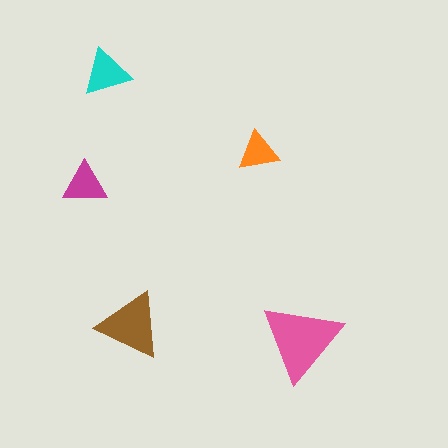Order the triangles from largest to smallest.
the pink one, the brown one, the cyan one, the magenta one, the orange one.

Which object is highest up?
The cyan triangle is topmost.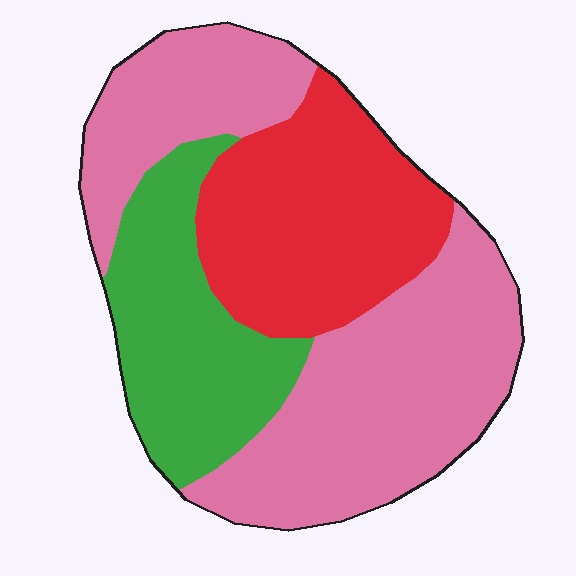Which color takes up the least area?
Green, at roughly 25%.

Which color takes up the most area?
Pink, at roughly 50%.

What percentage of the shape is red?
Red covers 28% of the shape.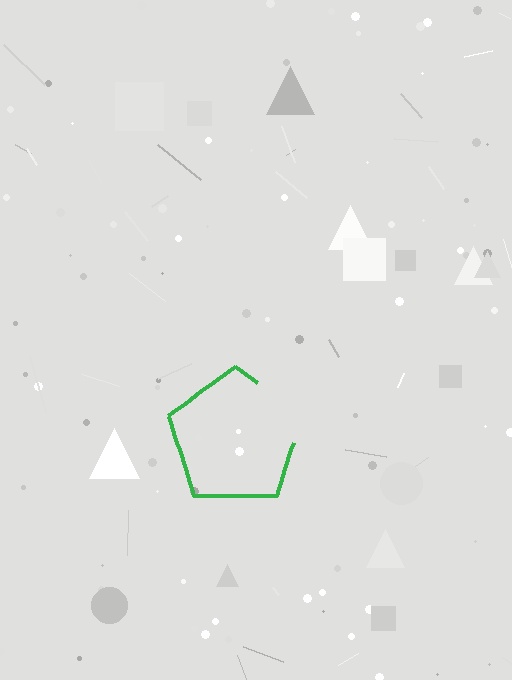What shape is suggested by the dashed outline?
The dashed outline suggests a pentagon.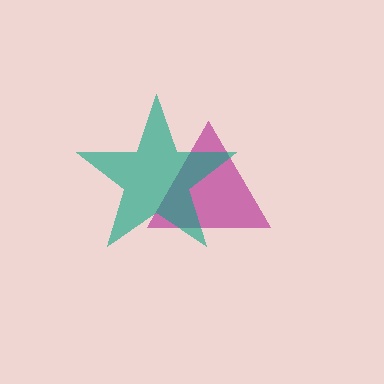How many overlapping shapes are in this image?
There are 2 overlapping shapes in the image.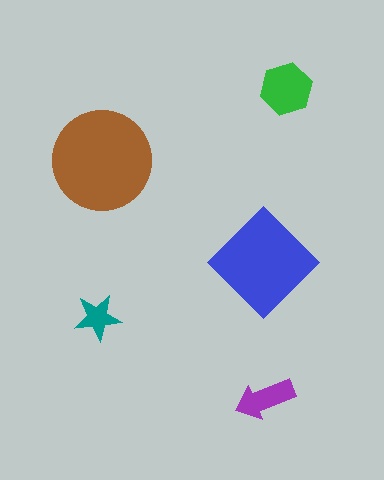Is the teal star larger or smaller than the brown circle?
Smaller.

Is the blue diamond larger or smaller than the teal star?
Larger.